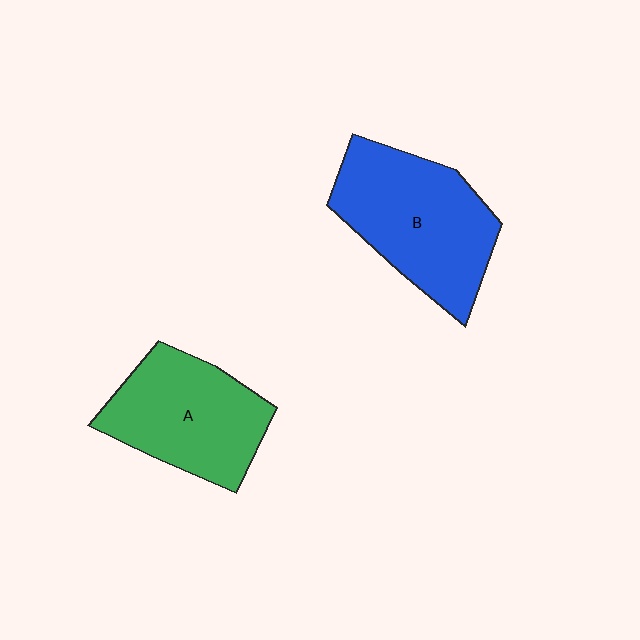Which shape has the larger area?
Shape B (blue).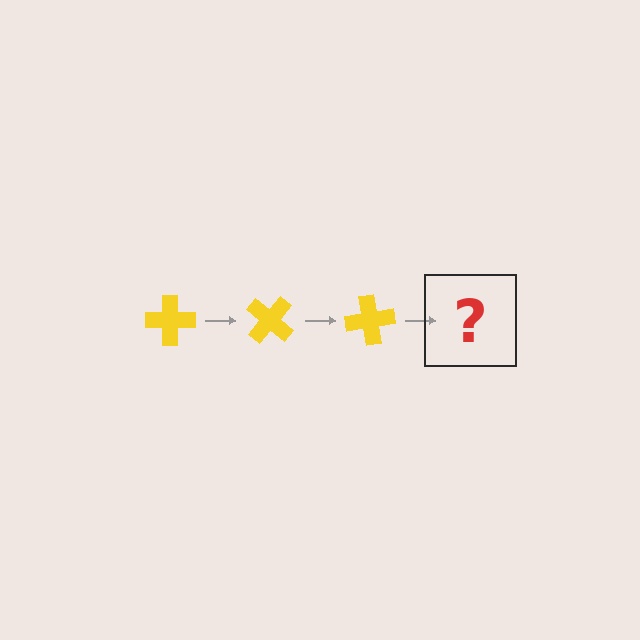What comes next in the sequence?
The next element should be a yellow cross rotated 120 degrees.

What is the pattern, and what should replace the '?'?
The pattern is that the cross rotates 40 degrees each step. The '?' should be a yellow cross rotated 120 degrees.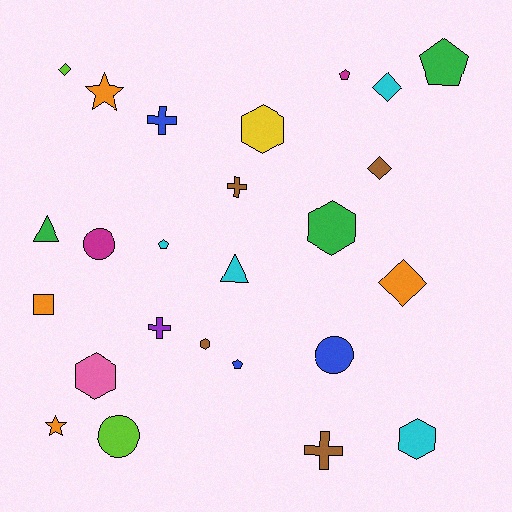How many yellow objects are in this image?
There is 1 yellow object.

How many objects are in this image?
There are 25 objects.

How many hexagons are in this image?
There are 5 hexagons.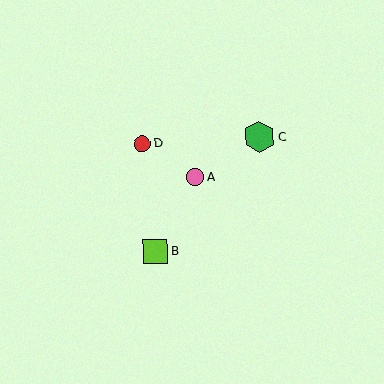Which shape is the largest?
The green hexagon (labeled C) is the largest.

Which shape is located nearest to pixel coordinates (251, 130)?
The green hexagon (labeled C) at (259, 137) is nearest to that location.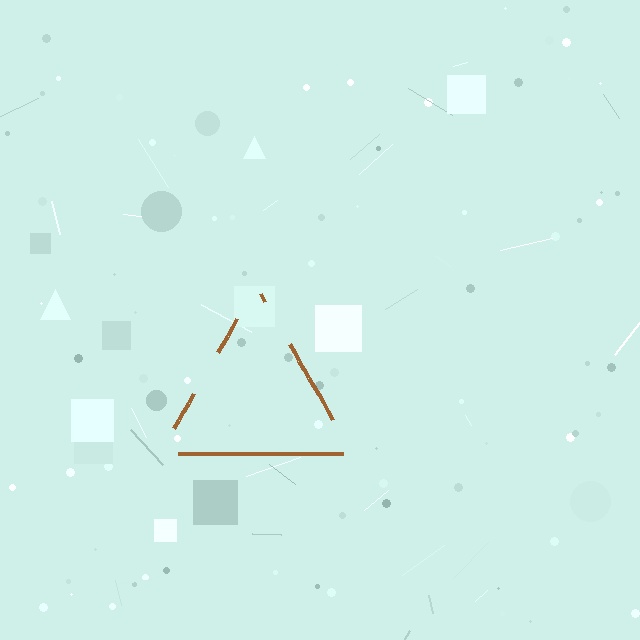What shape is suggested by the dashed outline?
The dashed outline suggests a triangle.